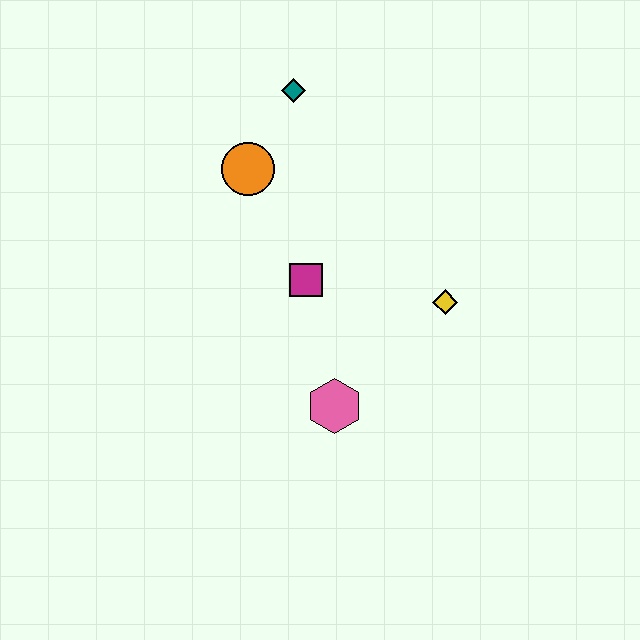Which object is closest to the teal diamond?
The orange circle is closest to the teal diamond.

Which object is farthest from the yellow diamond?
The teal diamond is farthest from the yellow diamond.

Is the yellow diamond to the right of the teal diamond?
Yes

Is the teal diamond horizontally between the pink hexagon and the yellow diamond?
No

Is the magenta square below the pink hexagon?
No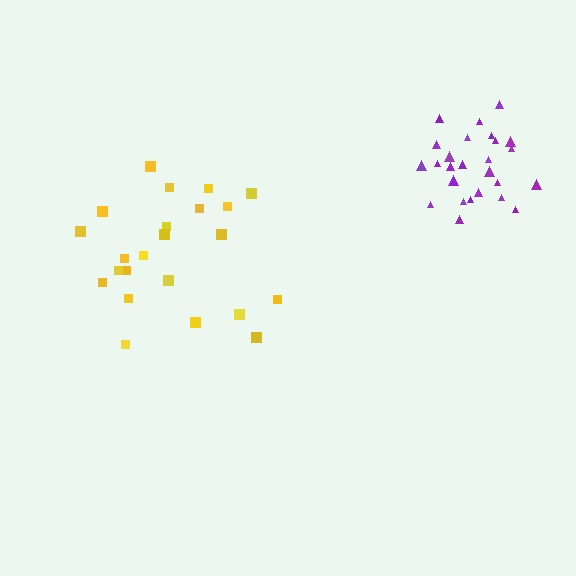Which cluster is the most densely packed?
Purple.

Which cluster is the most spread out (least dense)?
Yellow.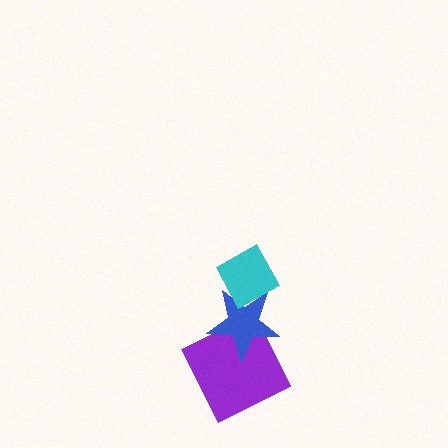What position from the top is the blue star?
The blue star is 2nd from the top.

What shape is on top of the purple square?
The blue star is on top of the purple square.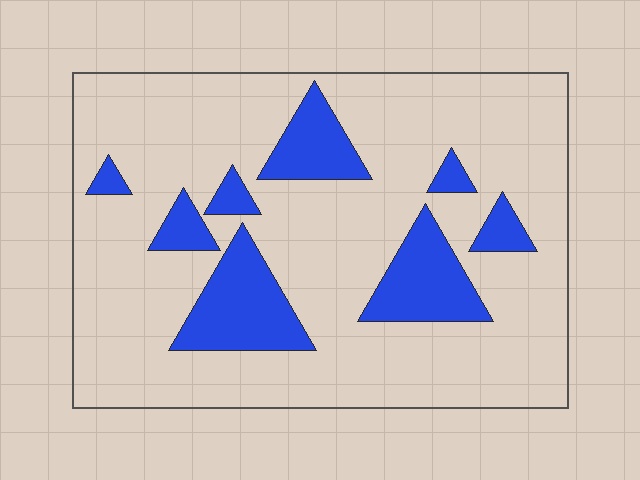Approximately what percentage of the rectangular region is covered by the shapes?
Approximately 20%.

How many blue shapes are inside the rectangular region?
8.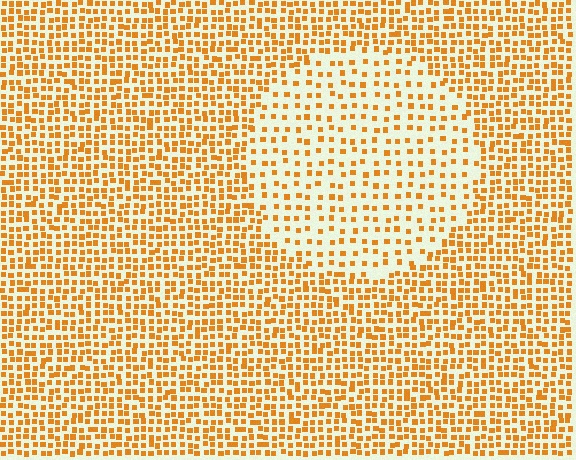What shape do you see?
I see a circle.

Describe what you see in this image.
The image contains small orange elements arranged at two different densities. A circle-shaped region is visible where the elements are less densely packed than the surrounding area.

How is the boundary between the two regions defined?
The boundary is defined by a change in element density (approximately 2.1x ratio). All elements are the same color, size, and shape.